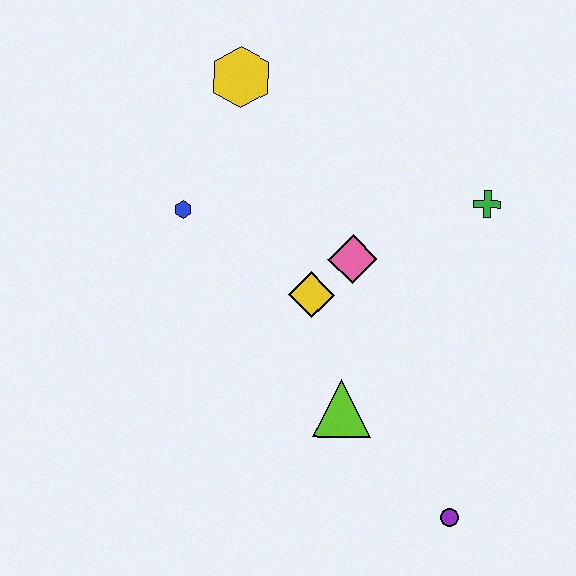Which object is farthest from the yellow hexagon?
The purple circle is farthest from the yellow hexagon.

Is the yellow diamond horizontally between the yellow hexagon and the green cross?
Yes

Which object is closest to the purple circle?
The lime triangle is closest to the purple circle.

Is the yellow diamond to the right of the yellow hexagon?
Yes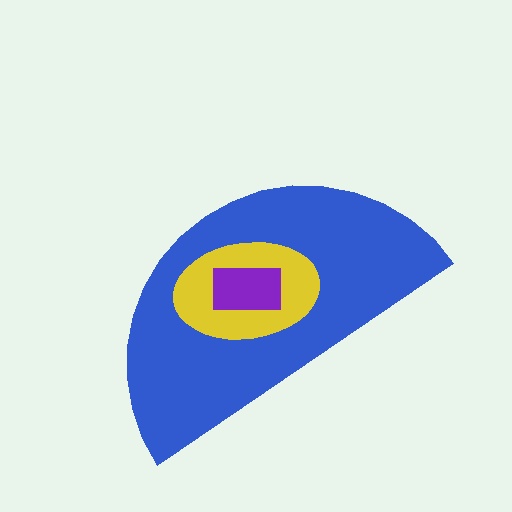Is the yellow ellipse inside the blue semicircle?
Yes.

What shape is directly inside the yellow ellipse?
The purple rectangle.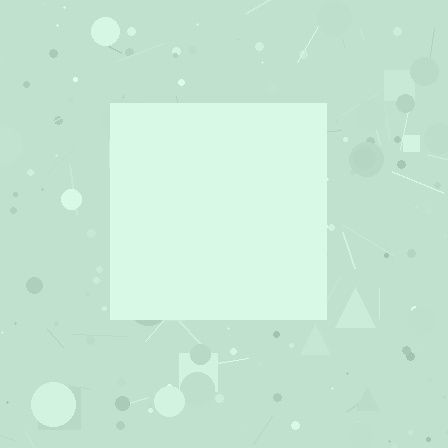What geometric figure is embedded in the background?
A square is embedded in the background.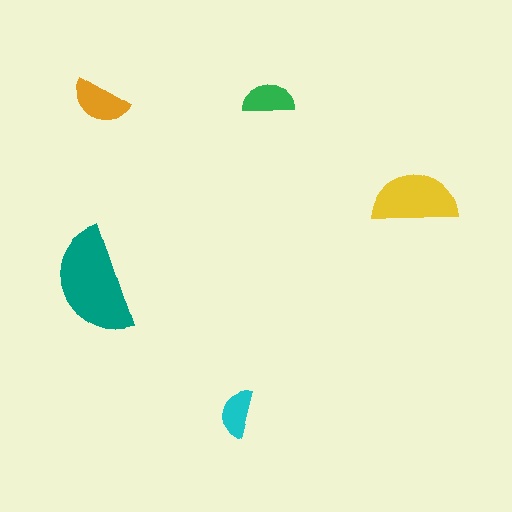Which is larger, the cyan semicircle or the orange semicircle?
The orange one.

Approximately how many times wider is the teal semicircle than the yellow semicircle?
About 1.5 times wider.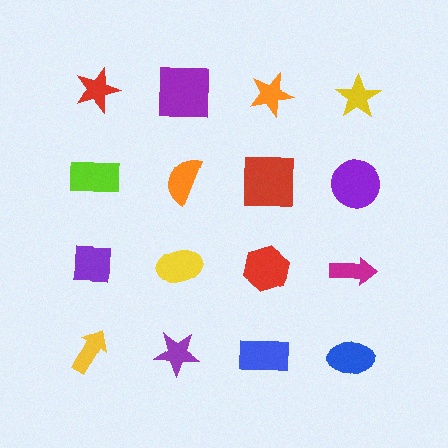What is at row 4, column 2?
A purple star.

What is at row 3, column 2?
A yellow ellipse.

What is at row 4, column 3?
A blue rectangle.